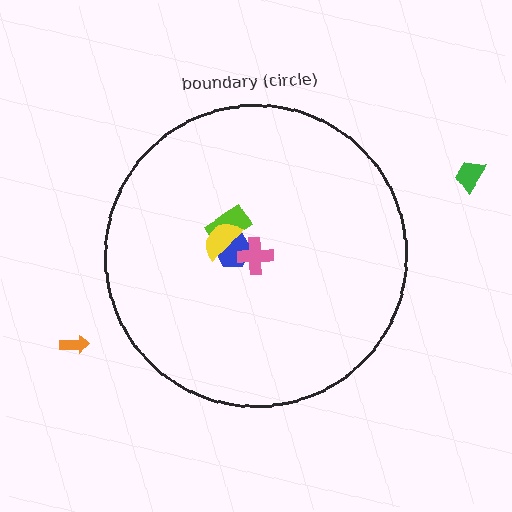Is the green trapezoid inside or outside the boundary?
Outside.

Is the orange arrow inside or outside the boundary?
Outside.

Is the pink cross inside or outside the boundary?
Inside.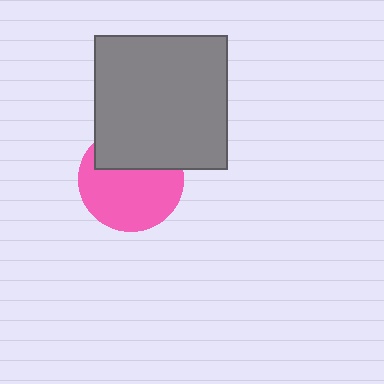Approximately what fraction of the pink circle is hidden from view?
Roughly 35% of the pink circle is hidden behind the gray square.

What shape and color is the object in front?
The object in front is a gray square.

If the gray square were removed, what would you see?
You would see the complete pink circle.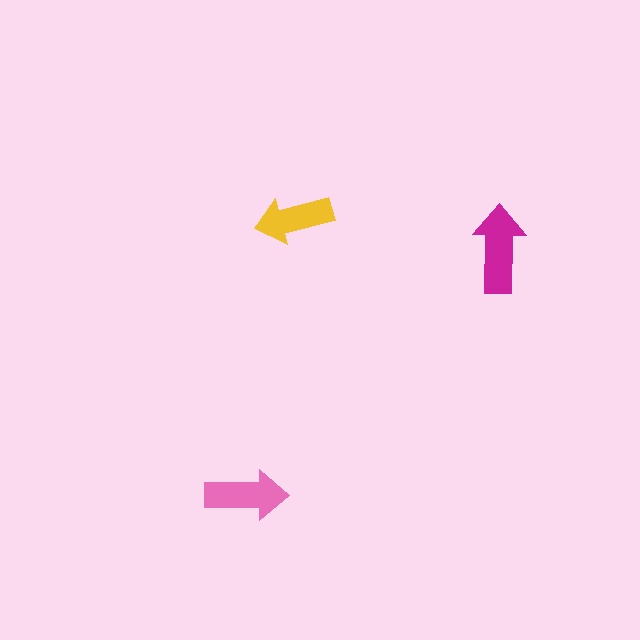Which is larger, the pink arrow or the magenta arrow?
The magenta one.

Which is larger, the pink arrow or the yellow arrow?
The pink one.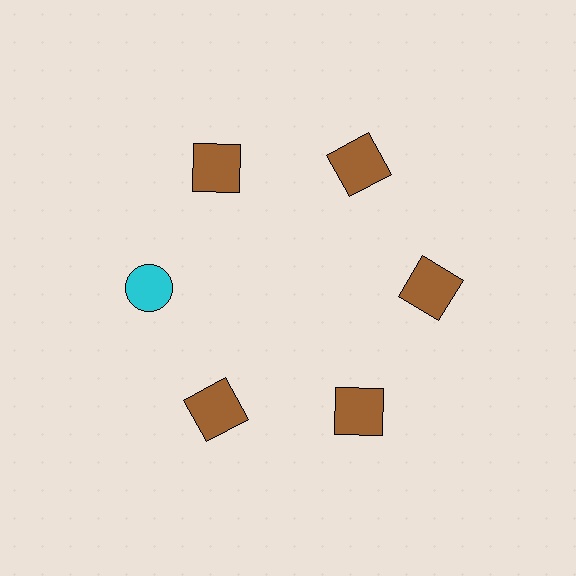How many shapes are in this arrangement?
There are 6 shapes arranged in a ring pattern.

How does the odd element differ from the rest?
It differs in both color (cyan instead of brown) and shape (circle instead of square).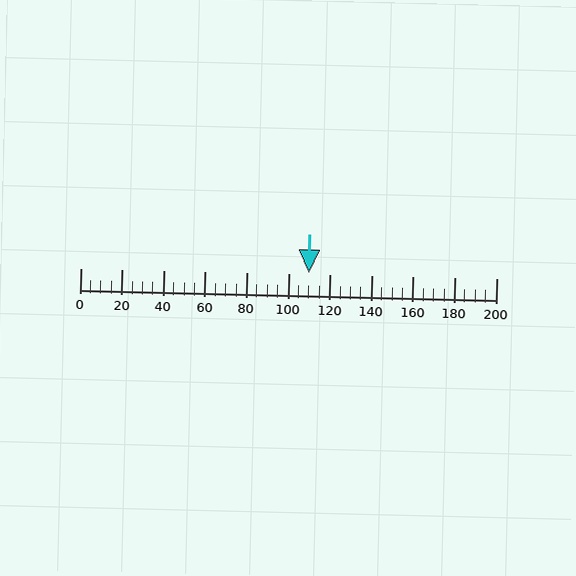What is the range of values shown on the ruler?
The ruler shows values from 0 to 200.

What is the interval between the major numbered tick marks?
The major tick marks are spaced 20 units apart.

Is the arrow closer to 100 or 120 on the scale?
The arrow is closer to 120.